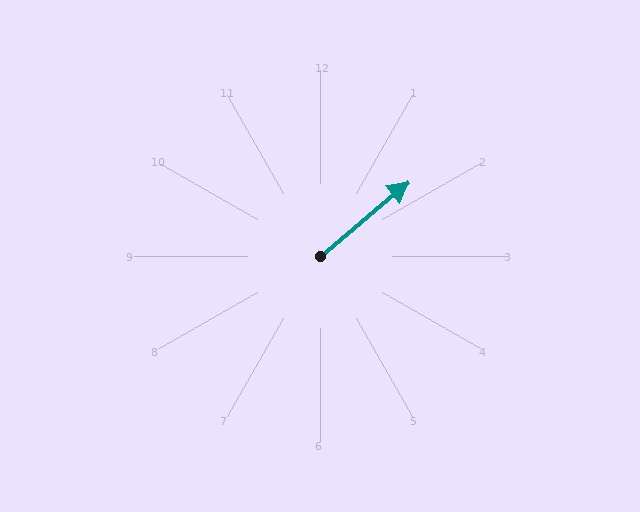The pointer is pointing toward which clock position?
Roughly 2 o'clock.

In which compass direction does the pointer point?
Northeast.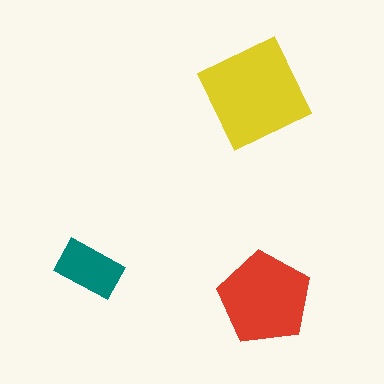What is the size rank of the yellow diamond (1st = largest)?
1st.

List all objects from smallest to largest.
The teal rectangle, the red pentagon, the yellow diamond.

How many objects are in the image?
There are 3 objects in the image.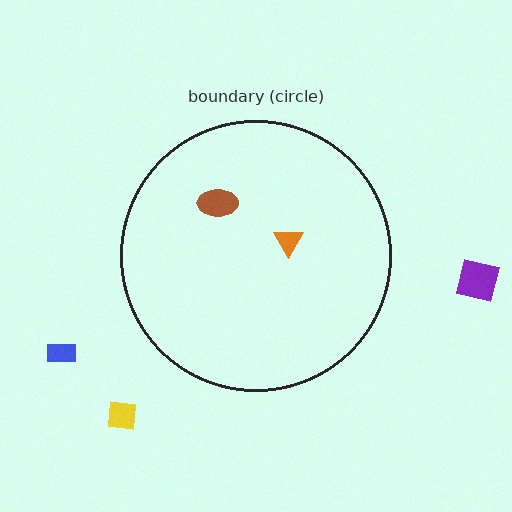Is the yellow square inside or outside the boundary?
Outside.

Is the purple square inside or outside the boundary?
Outside.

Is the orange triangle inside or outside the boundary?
Inside.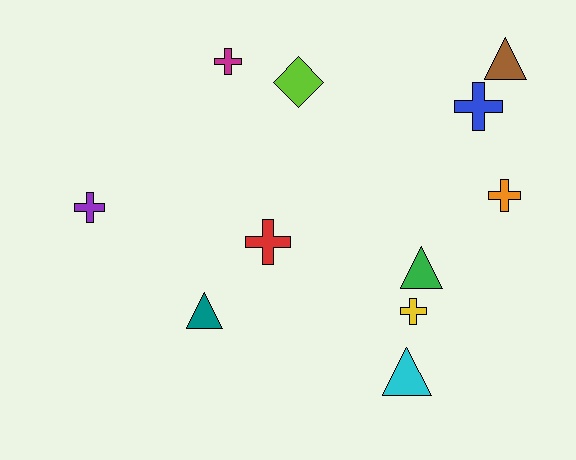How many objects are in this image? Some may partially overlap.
There are 11 objects.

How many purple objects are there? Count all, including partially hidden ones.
There is 1 purple object.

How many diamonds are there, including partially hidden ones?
There is 1 diamond.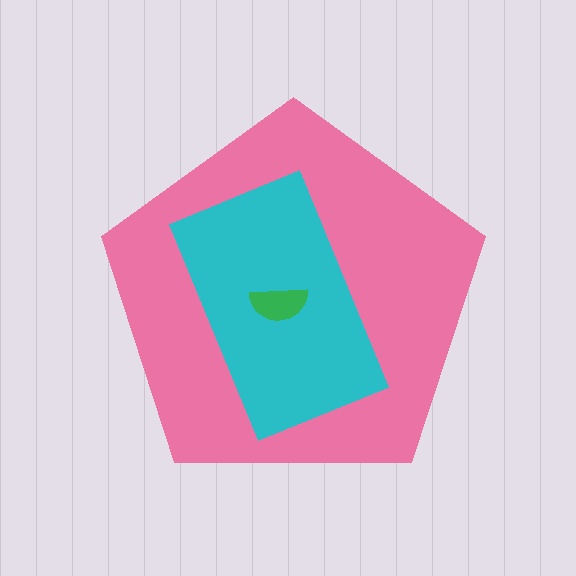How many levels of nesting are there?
3.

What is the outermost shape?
The pink pentagon.